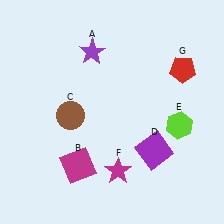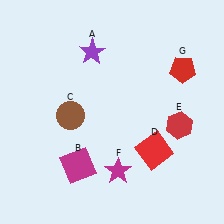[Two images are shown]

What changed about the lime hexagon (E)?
In Image 1, E is lime. In Image 2, it changed to red.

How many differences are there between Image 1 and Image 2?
There are 2 differences between the two images.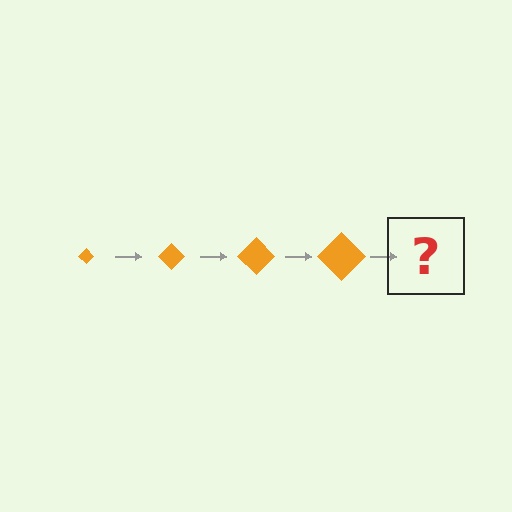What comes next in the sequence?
The next element should be an orange diamond, larger than the previous one.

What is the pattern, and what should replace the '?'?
The pattern is that the diamond gets progressively larger each step. The '?' should be an orange diamond, larger than the previous one.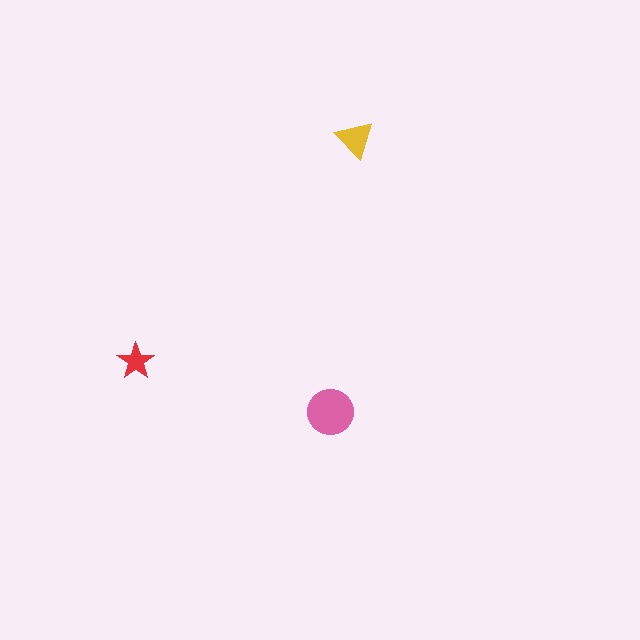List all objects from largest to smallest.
The pink circle, the yellow triangle, the red star.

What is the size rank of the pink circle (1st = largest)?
1st.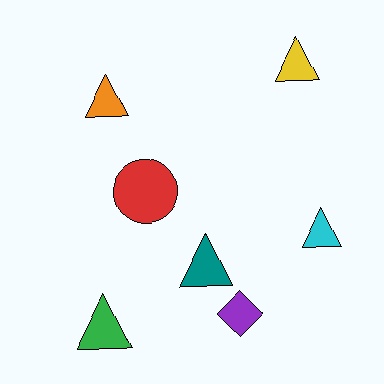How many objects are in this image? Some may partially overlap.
There are 7 objects.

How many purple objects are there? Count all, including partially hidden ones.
There is 1 purple object.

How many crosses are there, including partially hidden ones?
There are no crosses.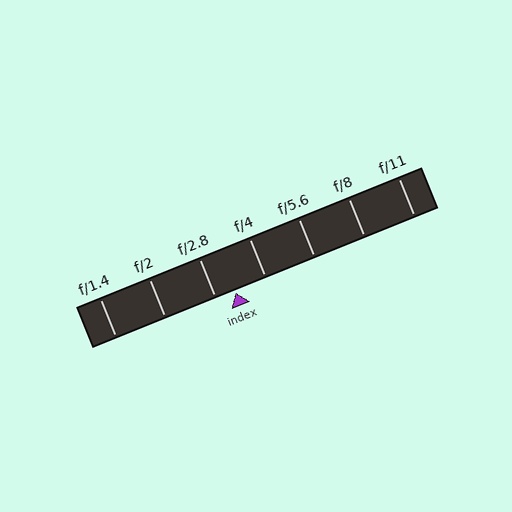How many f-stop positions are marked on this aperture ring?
There are 7 f-stop positions marked.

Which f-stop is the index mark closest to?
The index mark is closest to f/2.8.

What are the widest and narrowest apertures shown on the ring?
The widest aperture shown is f/1.4 and the narrowest is f/11.